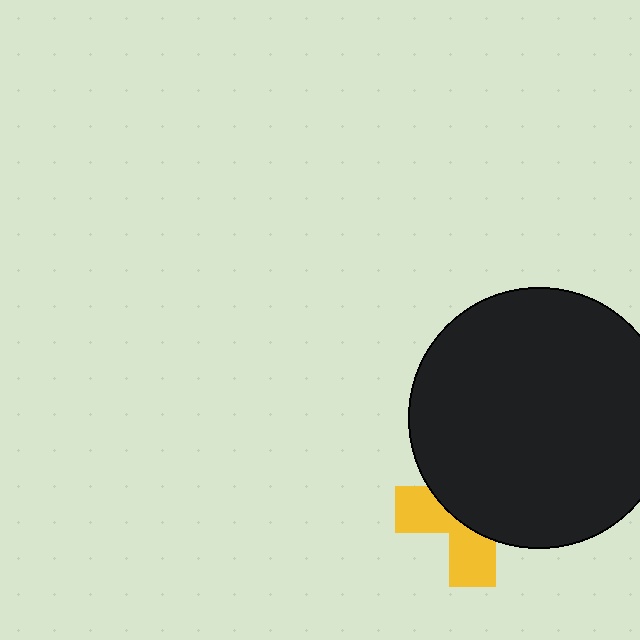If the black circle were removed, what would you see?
You would see the complete yellow cross.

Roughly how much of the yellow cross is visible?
A small part of it is visible (roughly 40%).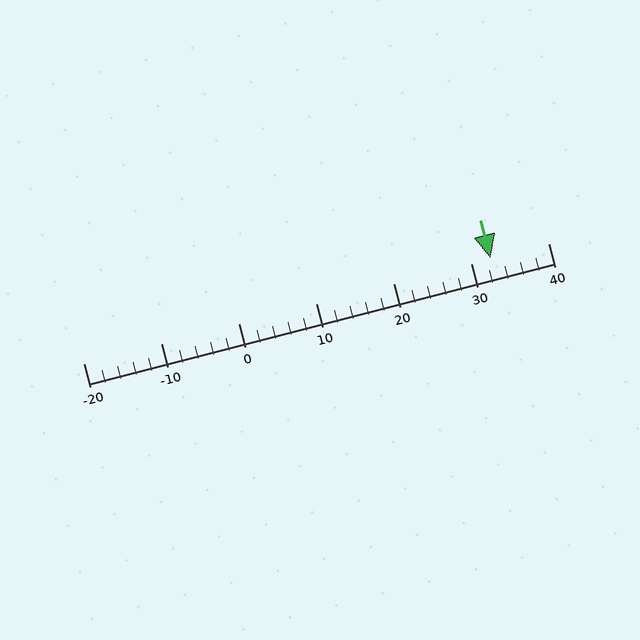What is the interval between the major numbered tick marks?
The major tick marks are spaced 10 units apart.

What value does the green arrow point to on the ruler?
The green arrow points to approximately 33.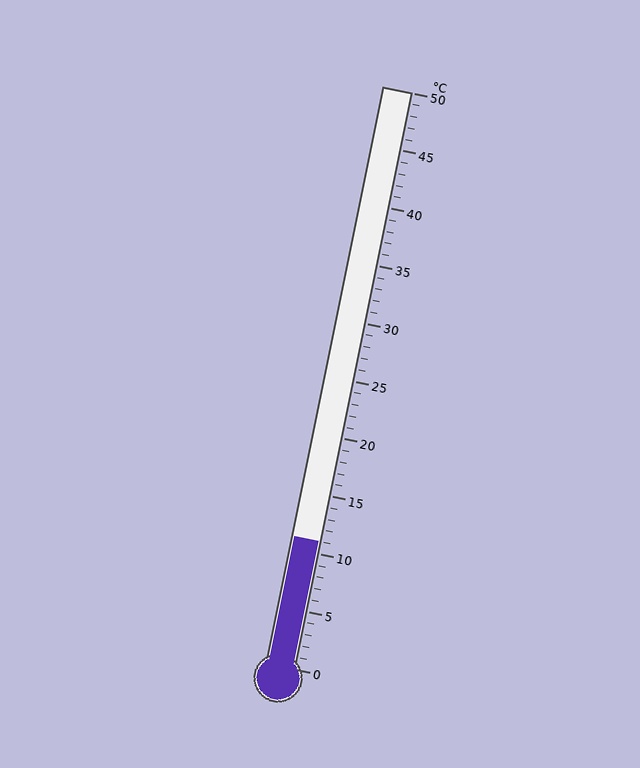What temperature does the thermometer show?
The thermometer shows approximately 11°C.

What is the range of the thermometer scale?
The thermometer scale ranges from 0°C to 50°C.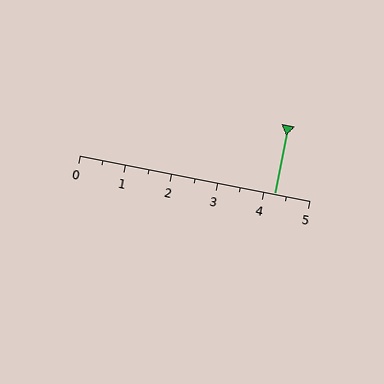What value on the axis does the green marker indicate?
The marker indicates approximately 4.2.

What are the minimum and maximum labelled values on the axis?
The axis runs from 0 to 5.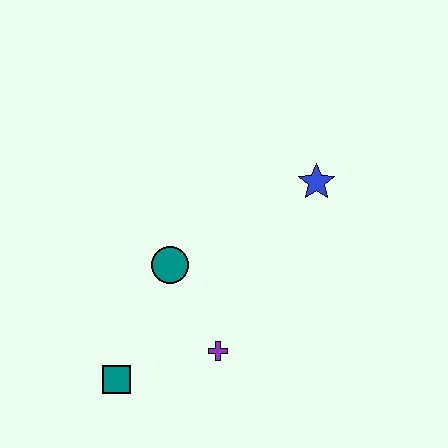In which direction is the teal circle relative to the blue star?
The teal circle is to the left of the blue star.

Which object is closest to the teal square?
The purple cross is closest to the teal square.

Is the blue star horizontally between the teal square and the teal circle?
No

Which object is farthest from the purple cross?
The blue star is farthest from the purple cross.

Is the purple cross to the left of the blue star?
Yes